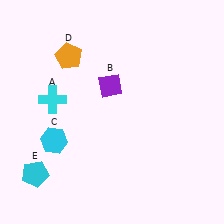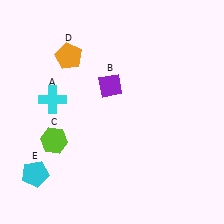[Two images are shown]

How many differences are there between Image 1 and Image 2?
There is 1 difference between the two images.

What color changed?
The hexagon (C) changed from cyan in Image 1 to lime in Image 2.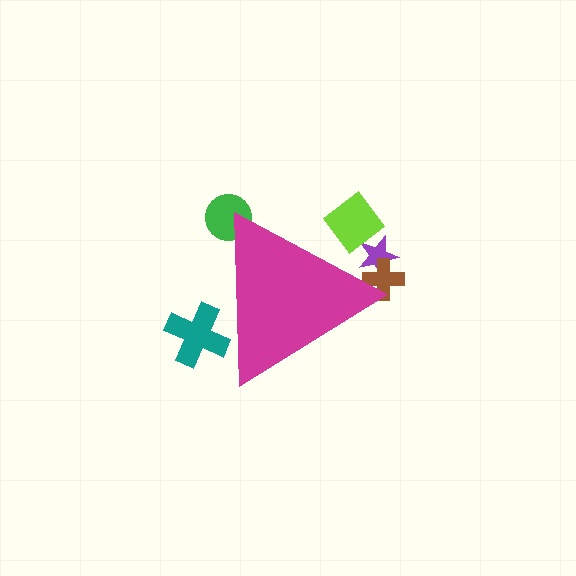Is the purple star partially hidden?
Yes, the purple star is partially hidden behind the magenta triangle.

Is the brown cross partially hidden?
Yes, the brown cross is partially hidden behind the magenta triangle.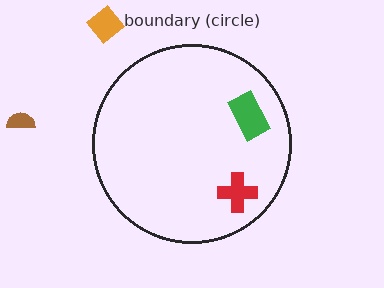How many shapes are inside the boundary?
2 inside, 2 outside.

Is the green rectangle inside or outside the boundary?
Inside.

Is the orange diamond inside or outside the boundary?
Outside.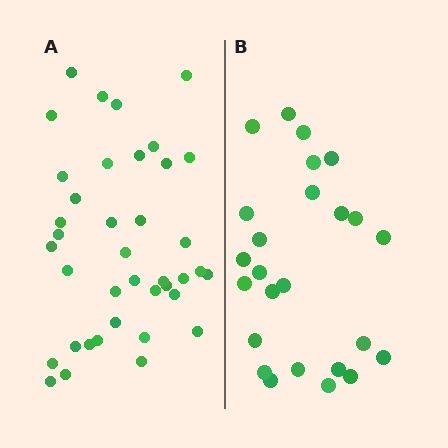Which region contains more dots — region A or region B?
Region A (the left region) has more dots.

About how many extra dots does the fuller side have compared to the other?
Region A has approximately 15 more dots than region B.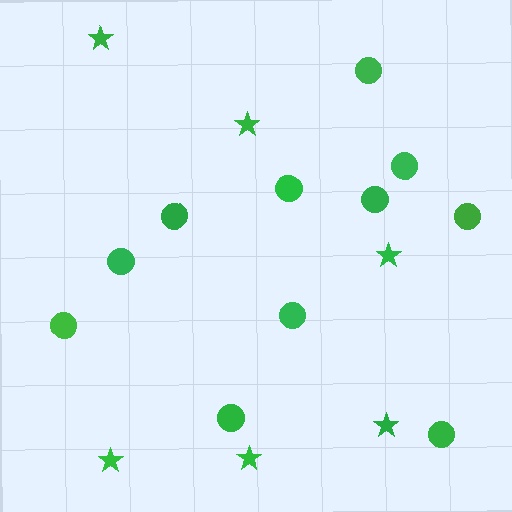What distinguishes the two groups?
There are 2 groups: one group of circles (11) and one group of stars (6).